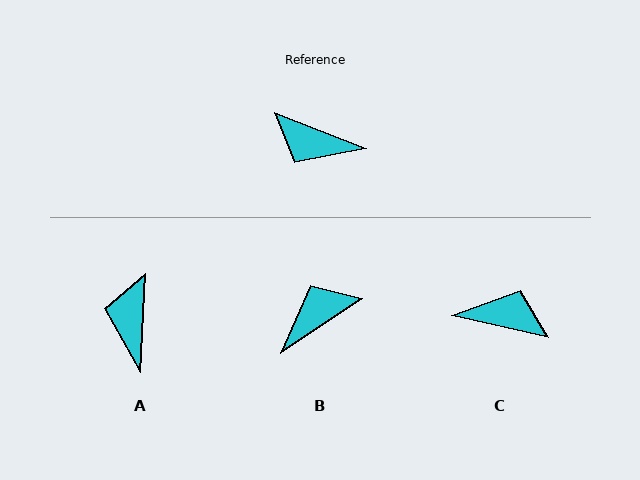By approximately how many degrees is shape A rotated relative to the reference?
Approximately 72 degrees clockwise.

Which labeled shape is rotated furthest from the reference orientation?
C, about 172 degrees away.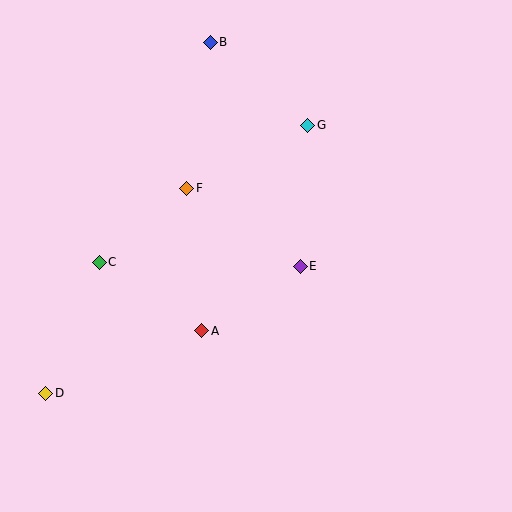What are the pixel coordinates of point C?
Point C is at (99, 262).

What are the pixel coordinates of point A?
Point A is at (202, 331).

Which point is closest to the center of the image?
Point E at (300, 266) is closest to the center.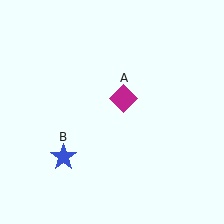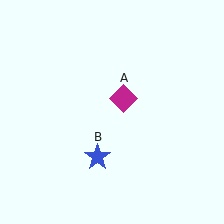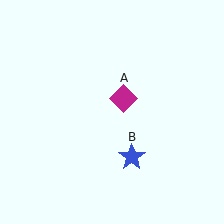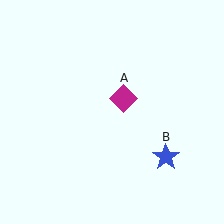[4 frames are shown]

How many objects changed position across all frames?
1 object changed position: blue star (object B).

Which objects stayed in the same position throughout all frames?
Magenta diamond (object A) remained stationary.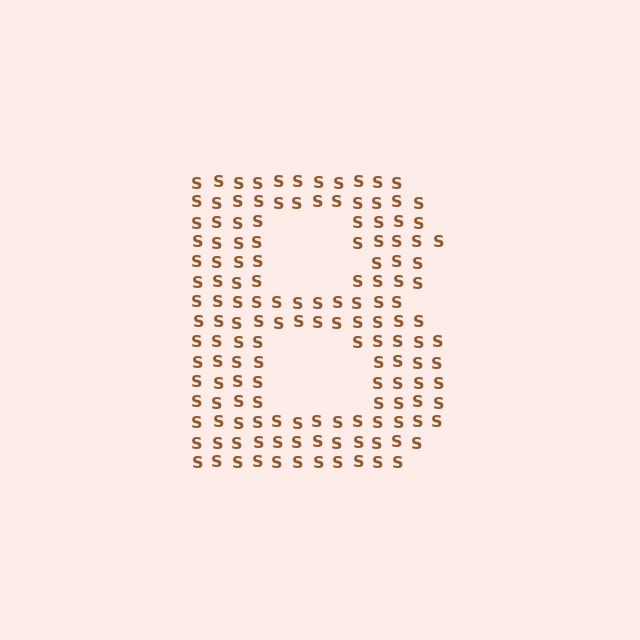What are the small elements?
The small elements are letter S's.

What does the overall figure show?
The overall figure shows the letter B.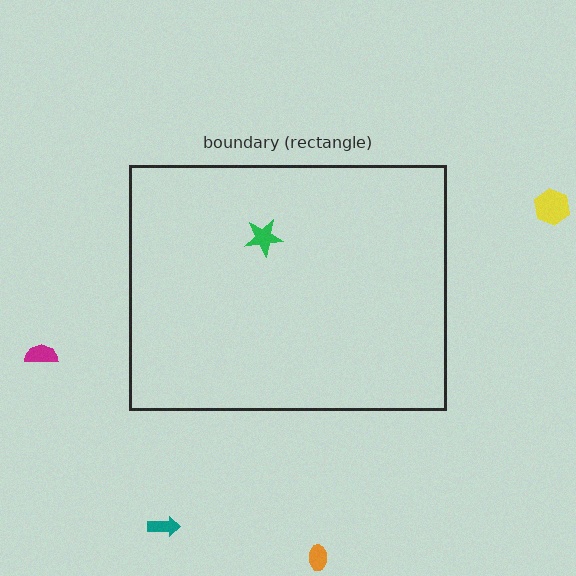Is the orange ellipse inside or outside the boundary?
Outside.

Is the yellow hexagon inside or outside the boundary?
Outside.